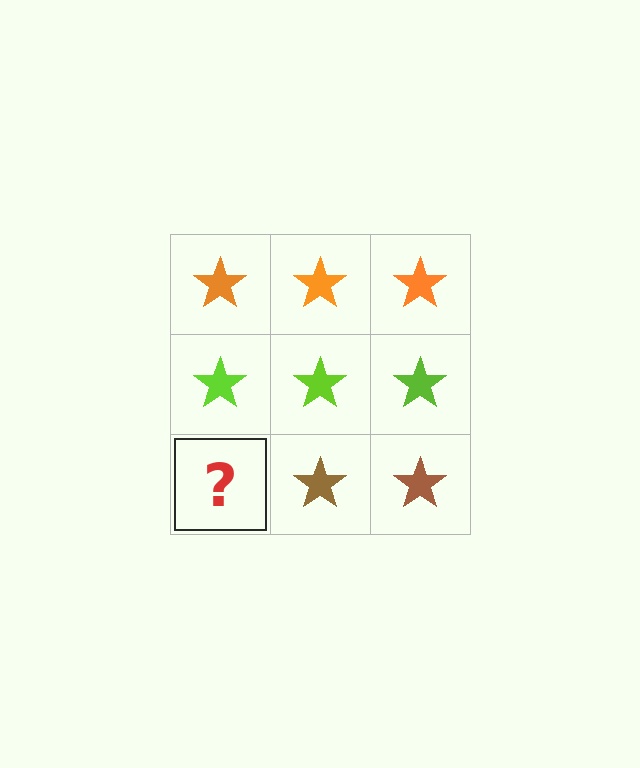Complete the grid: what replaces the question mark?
The question mark should be replaced with a brown star.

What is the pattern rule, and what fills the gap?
The rule is that each row has a consistent color. The gap should be filled with a brown star.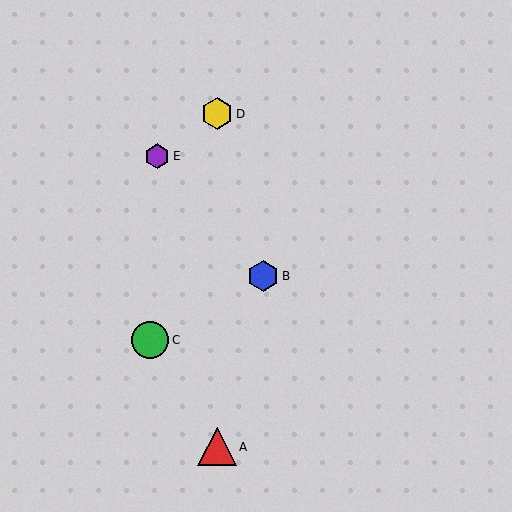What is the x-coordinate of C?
Object C is at x≈150.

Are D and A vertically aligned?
Yes, both are at x≈217.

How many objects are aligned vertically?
2 objects (A, D) are aligned vertically.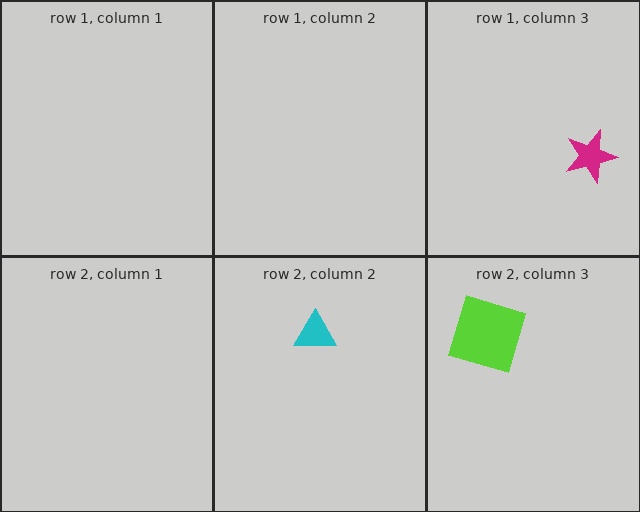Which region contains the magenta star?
The row 1, column 3 region.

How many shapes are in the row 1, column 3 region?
1.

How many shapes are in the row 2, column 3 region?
1.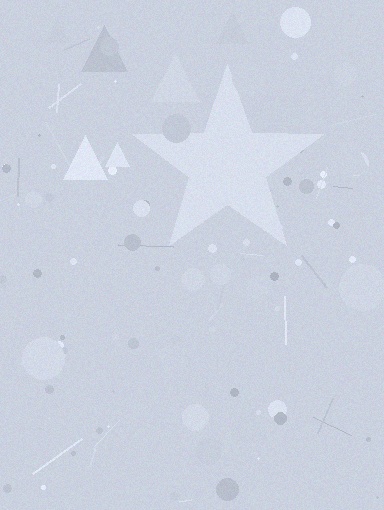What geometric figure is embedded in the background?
A star is embedded in the background.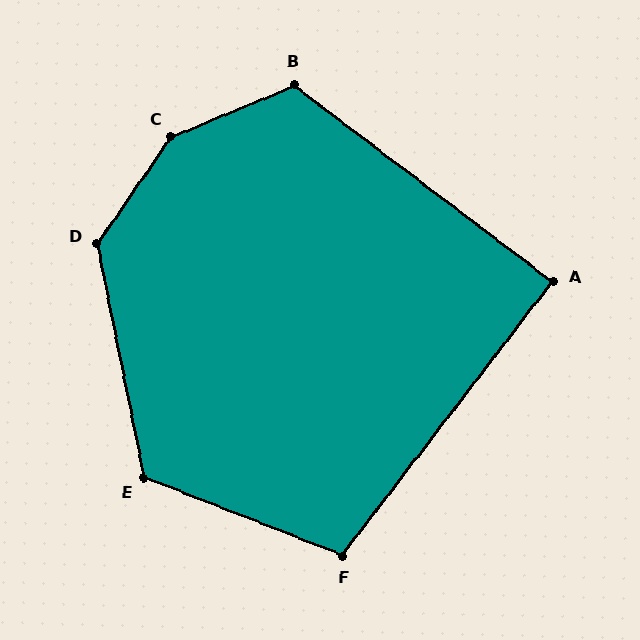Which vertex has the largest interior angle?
C, at approximately 147 degrees.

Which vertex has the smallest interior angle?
A, at approximately 90 degrees.